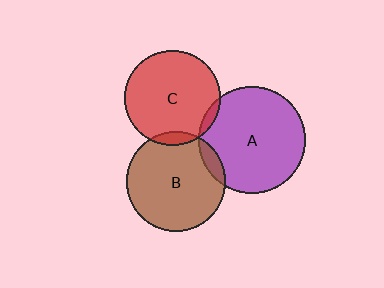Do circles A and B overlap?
Yes.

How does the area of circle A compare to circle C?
Approximately 1.2 times.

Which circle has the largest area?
Circle A (purple).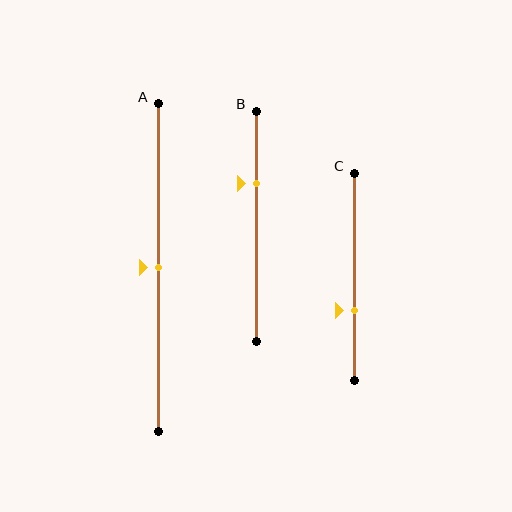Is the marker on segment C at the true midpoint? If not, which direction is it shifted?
No, the marker on segment C is shifted downward by about 16% of the segment length.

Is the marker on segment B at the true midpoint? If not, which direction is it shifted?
No, the marker on segment B is shifted upward by about 18% of the segment length.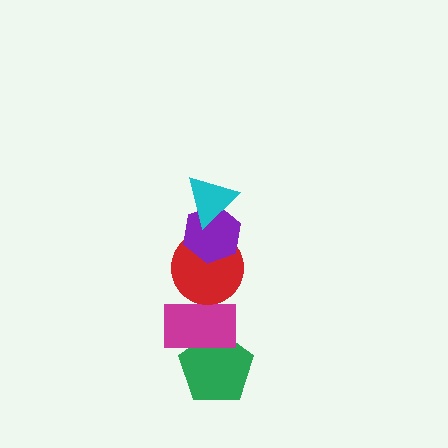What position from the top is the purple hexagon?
The purple hexagon is 2nd from the top.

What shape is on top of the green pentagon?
The magenta rectangle is on top of the green pentagon.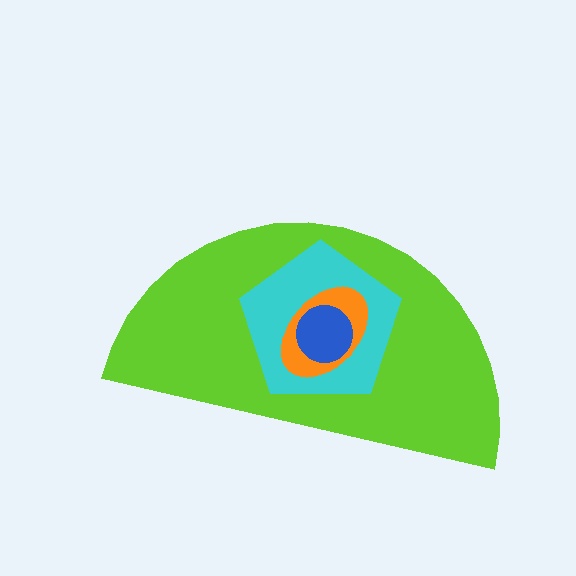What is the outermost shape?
The lime semicircle.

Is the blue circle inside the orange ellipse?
Yes.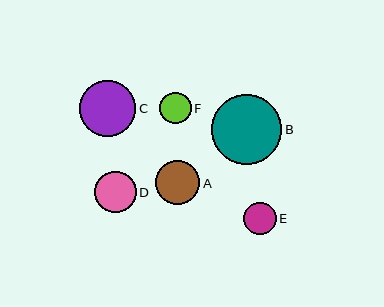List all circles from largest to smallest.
From largest to smallest: B, C, A, D, E, F.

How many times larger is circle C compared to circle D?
Circle C is approximately 1.4 times the size of circle D.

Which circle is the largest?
Circle B is the largest with a size of approximately 70 pixels.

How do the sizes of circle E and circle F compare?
Circle E and circle F are approximately the same size.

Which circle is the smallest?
Circle F is the smallest with a size of approximately 31 pixels.